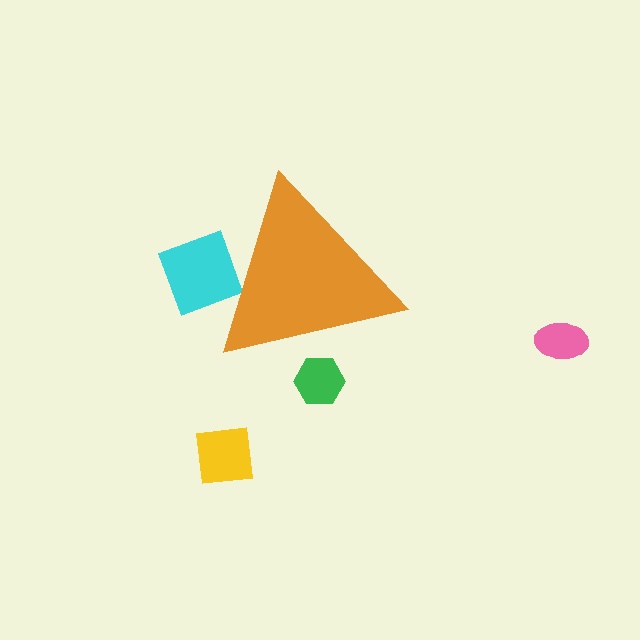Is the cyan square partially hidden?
Yes, the cyan square is partially hidden behind the orange triangle.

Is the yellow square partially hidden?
No, the yellow square is fully visible.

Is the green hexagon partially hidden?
Yes, the green hexagon is partially hidden behind the orange triangle.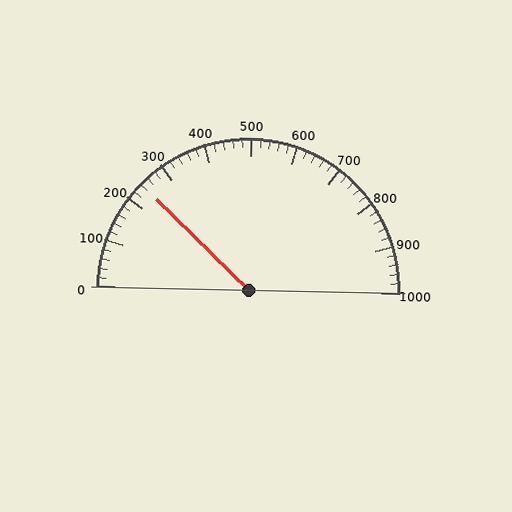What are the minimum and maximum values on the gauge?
The gauge ranges from 0 to 1000.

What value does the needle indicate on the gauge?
The needle indicates approximately 240.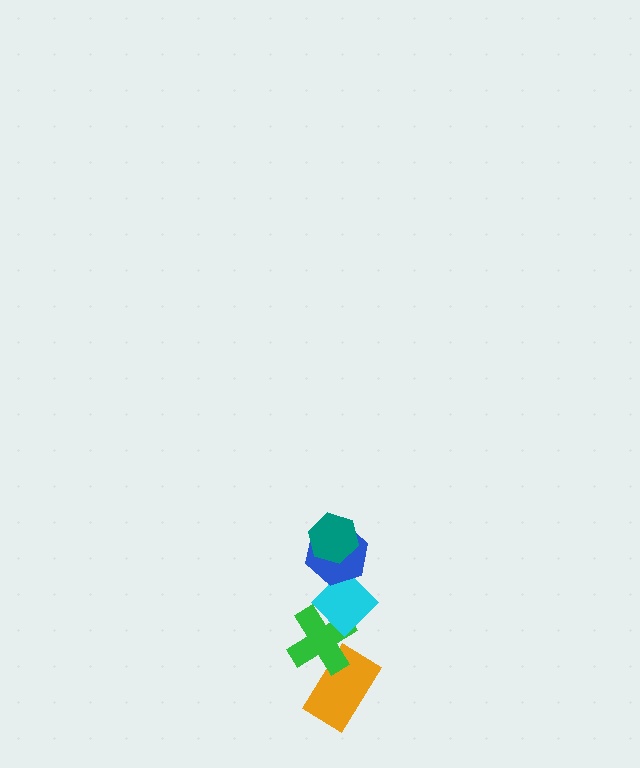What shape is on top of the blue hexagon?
The teal hexagon is on top of the blue hexagon.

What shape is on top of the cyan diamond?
The blue hexagon is on top of the cyan diamond.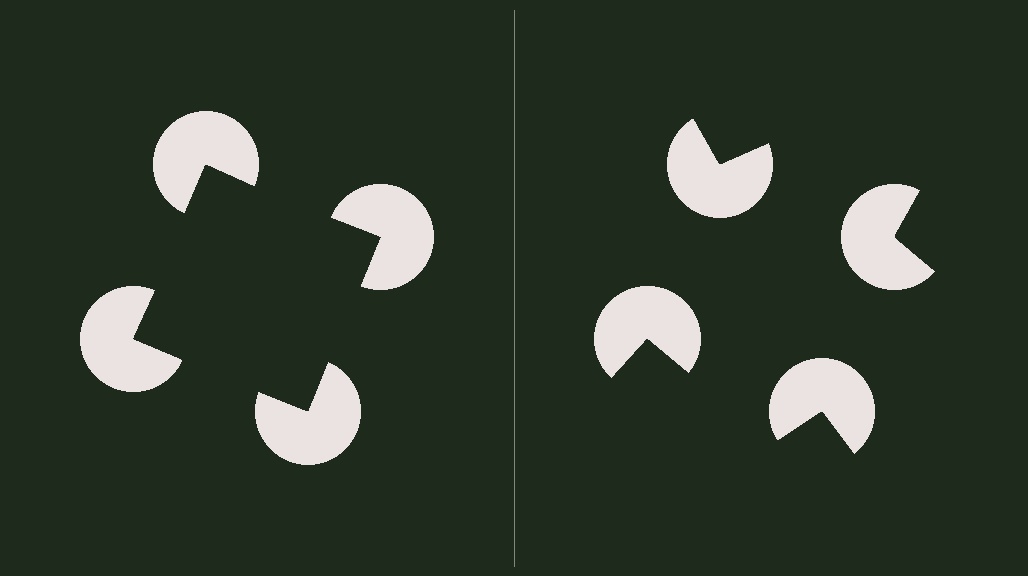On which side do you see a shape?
An illusory square appears on the left side. On the right side the wedge cuts are rotated, so no coherent shape forms.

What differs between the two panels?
The pac-man discs are positioned identically on both sides; only the wedge orientations differ. On the left they align to a square; on the right they are misaligned.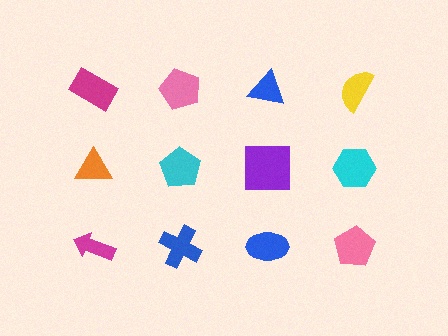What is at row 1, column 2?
A pink pentagon.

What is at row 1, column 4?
A yellow semicircle.